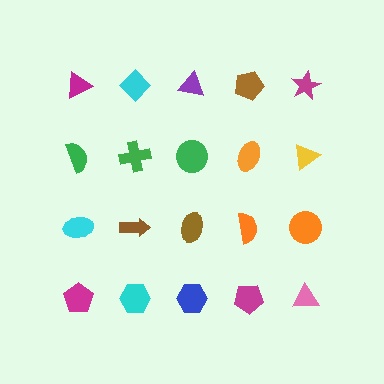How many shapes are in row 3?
5 shapes.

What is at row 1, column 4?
A brown pentagon.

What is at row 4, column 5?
A pink triangle.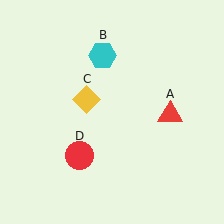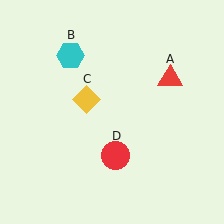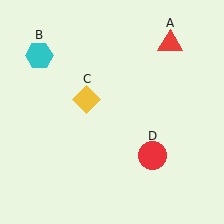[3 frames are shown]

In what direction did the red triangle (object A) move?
The red triangle (object A) moved up.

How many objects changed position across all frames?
3 objects changed position: red triangle (object A), cyan hexagon (object B), red circle (object D).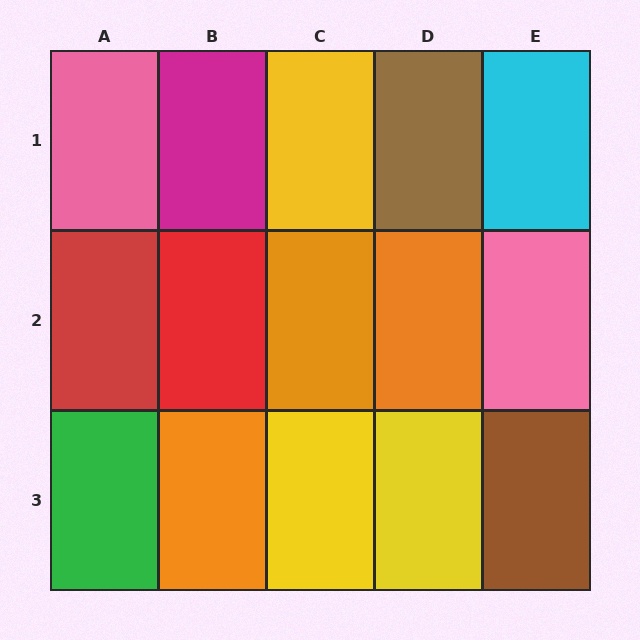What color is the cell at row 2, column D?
Orange.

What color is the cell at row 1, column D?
Brown.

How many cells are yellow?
3 cells are yellow.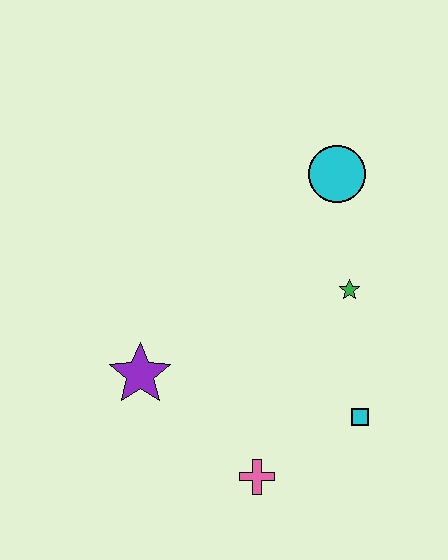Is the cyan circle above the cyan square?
Yes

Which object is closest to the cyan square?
The pink cross is closest to the cyan square.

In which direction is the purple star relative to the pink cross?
The purple star is to the left of the pink cross.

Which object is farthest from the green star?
The purple star is farthest from the green star.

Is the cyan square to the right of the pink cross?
Yes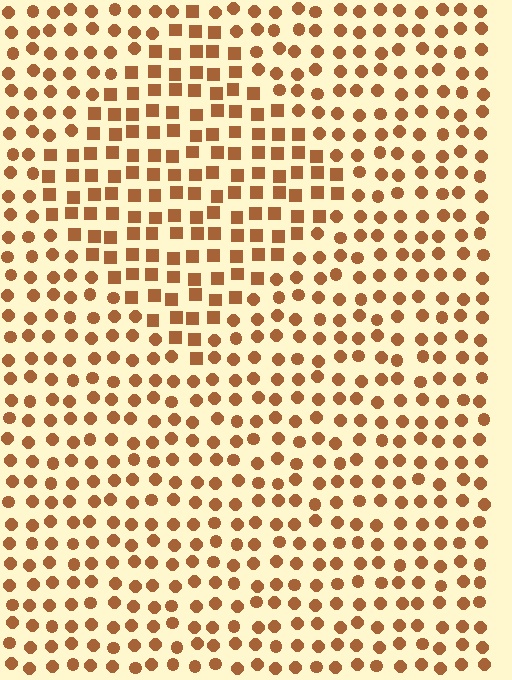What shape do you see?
I see a diamond.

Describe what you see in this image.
The image is filled with small brown elements arranged in a uniform grid. A diamond-shaped region contains squares, while the surrounding area contains circles. The boundary is defined purely by the change in element shape.